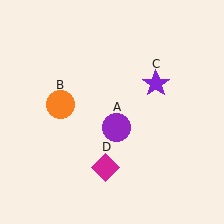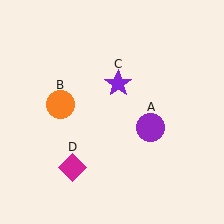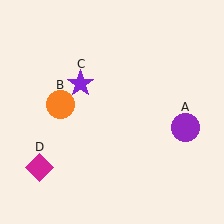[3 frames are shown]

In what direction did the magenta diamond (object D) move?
The magenta diamond (object D) moved left.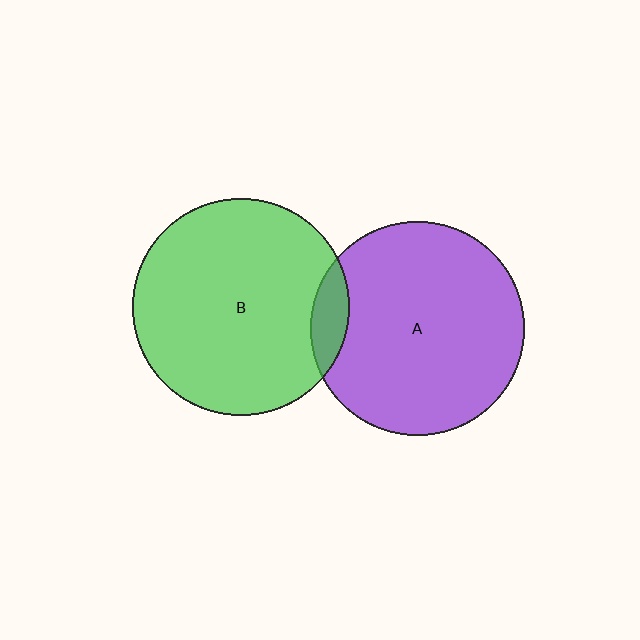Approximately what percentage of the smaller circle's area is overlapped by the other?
Approximately 10%.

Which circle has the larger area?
Circle B (green).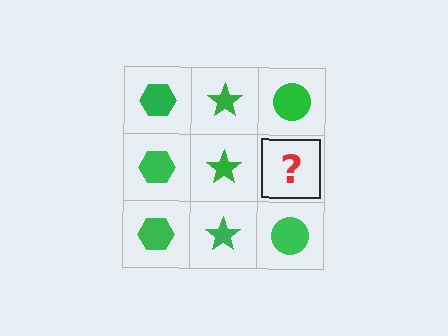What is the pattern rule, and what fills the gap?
The rule is that each column has a consistent shape. The gap should be filled with a green circle.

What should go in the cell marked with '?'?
The missing cell should contain a green circle.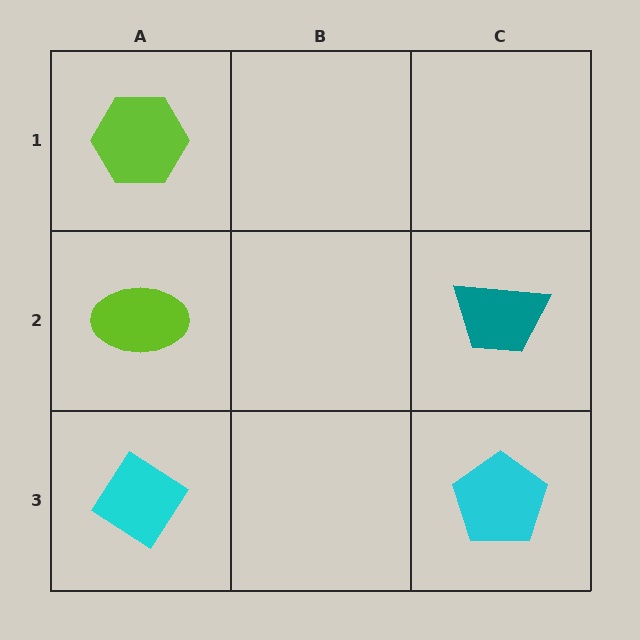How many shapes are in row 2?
2 shapes.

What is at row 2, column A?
A lime ellipse.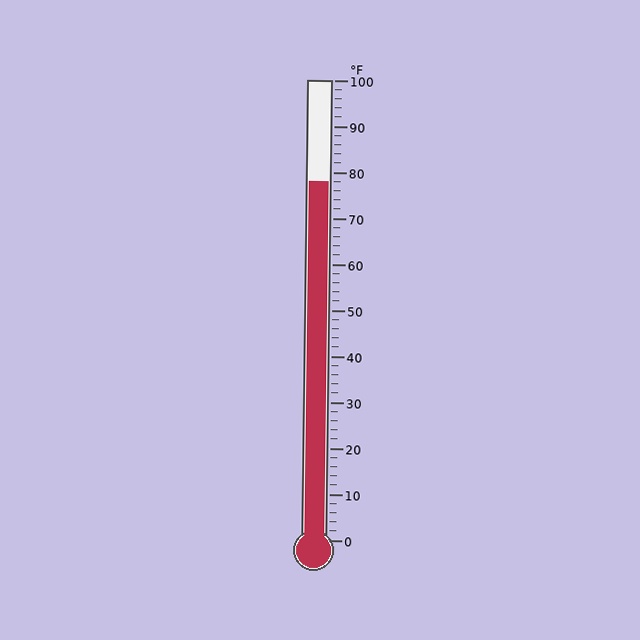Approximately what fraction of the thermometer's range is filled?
The thermometer is filled to approximately 80% of its range.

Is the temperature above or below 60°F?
The temperature is above 60°F.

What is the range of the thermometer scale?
The thermometer scale ranges from 0°F to 100°F.